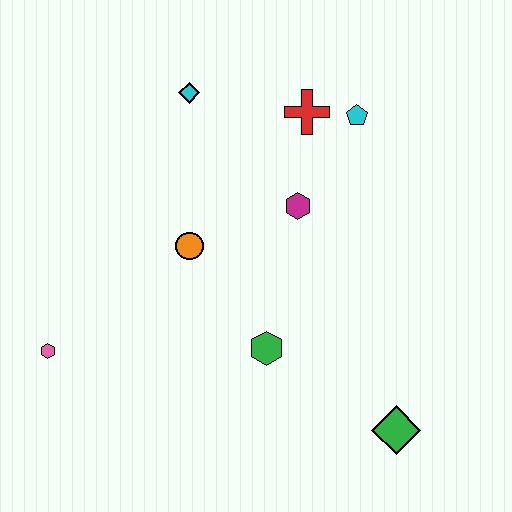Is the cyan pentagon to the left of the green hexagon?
No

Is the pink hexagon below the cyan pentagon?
Yes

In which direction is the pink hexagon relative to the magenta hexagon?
The pink hexagon is to the left of the magenta hexagon.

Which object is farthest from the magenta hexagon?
The pink hexagon is farthest from the magenta hexagon.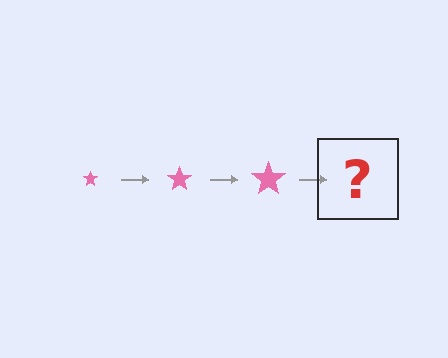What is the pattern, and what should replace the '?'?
The pattern is that the star gets progressively larger each step. The '?' should be a pink star, larger than the previous one.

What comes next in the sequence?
The next element should be a pink star, larger than the previous one.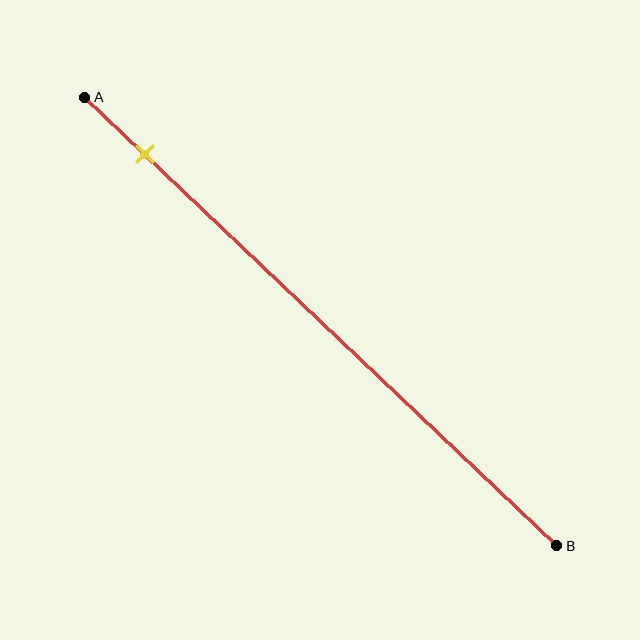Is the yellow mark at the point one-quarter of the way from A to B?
No, the mark is at about 15% from A, not at the 25% one-quarter point.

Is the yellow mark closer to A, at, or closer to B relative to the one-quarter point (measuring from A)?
The yellow mark is closer to point A than the one-quarter point of segment AB.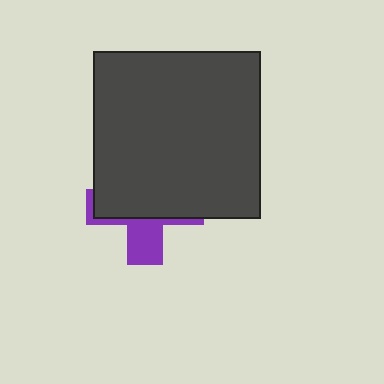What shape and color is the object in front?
The object in front is a dark gray square.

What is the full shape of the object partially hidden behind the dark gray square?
The partially hidden object is a purple cross.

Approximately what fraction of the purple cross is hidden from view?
Roughly 67% of the purple cross is hidden behind the dark gray square.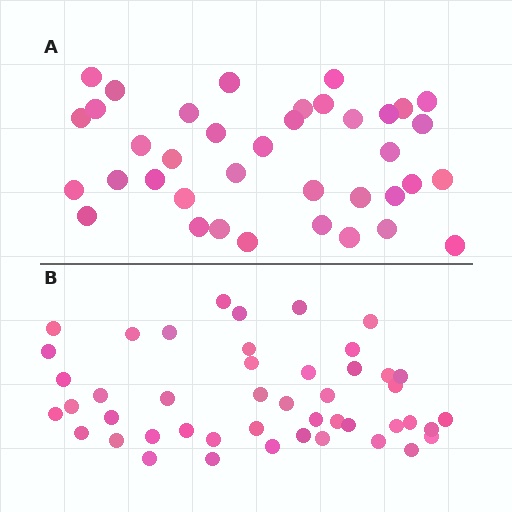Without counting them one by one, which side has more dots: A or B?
Region B (the bottom region) has more dots.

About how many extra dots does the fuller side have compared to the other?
Region B has roughly 8 or so more dots than region A.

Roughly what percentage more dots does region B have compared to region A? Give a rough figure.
About 20% more.